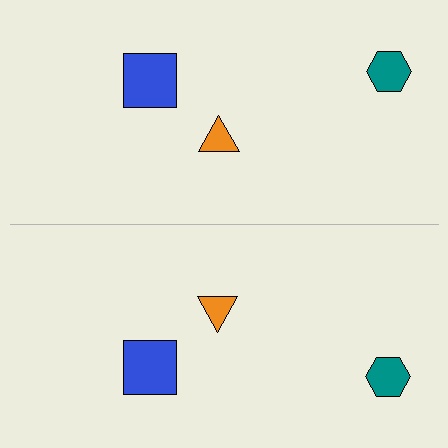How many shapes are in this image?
There are 6 shapes in this image.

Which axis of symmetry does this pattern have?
The pattern has a horizontal axis of symmetry running through the center of the image.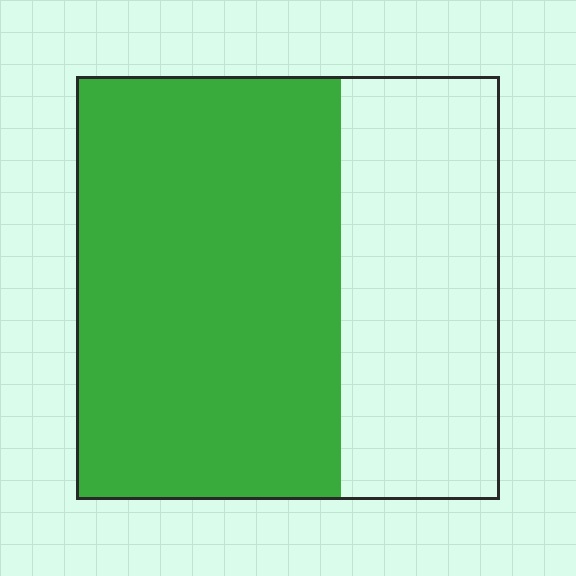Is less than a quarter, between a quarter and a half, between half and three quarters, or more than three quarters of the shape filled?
Between half and three quarters.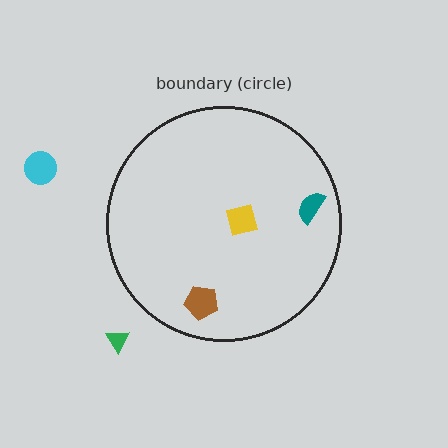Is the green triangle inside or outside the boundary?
Outside.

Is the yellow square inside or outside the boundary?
Inside.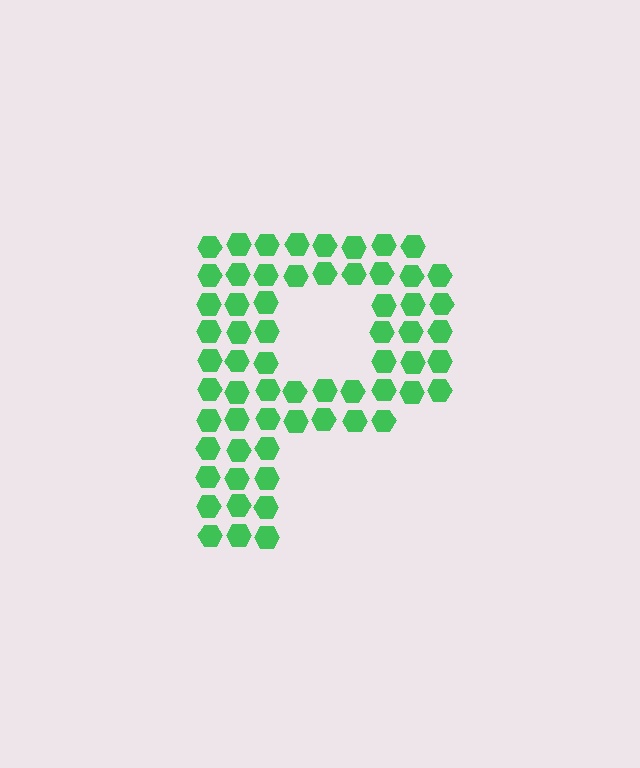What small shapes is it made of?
It is made of small hexagons.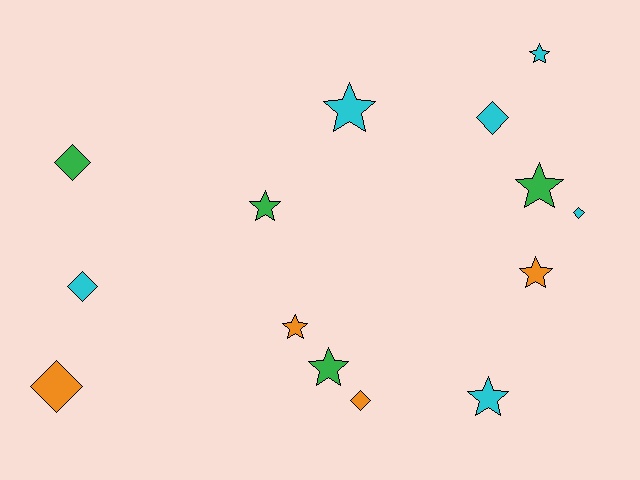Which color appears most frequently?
Cyan, with 6 objects.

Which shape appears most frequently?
Star, with 8 objects.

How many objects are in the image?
There are 14 objects.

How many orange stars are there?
There are 2 orange stars.